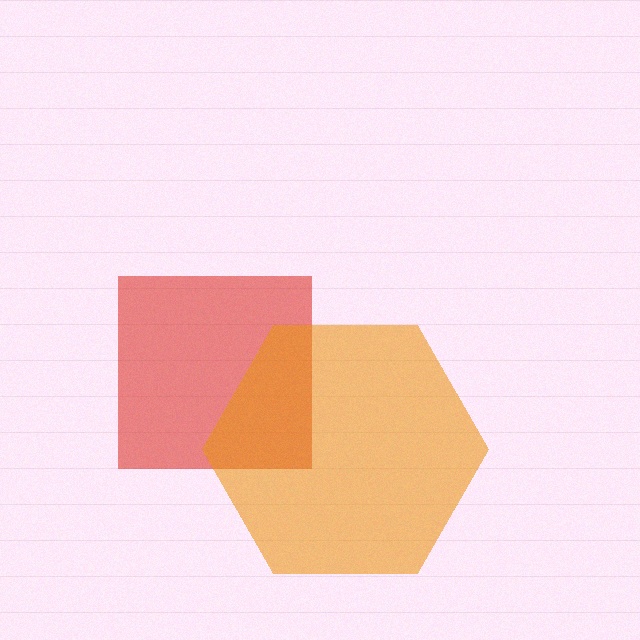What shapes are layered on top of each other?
The layered shapes are: a red square, an orange hexagon.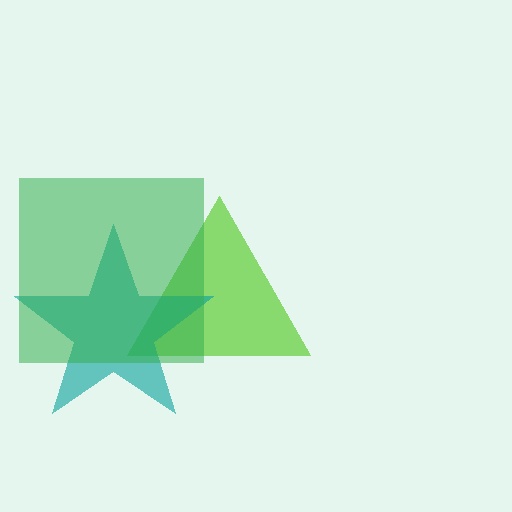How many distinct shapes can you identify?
There are 3 distinct shapes: a lime triangle, a teal star, a green square.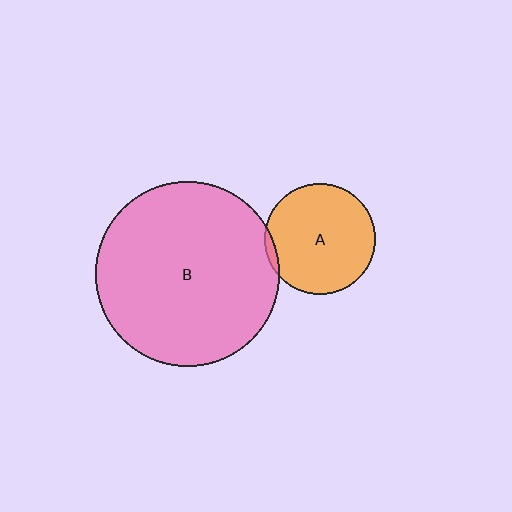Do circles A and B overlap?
Yes.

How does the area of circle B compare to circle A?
Approximately 2.7 times.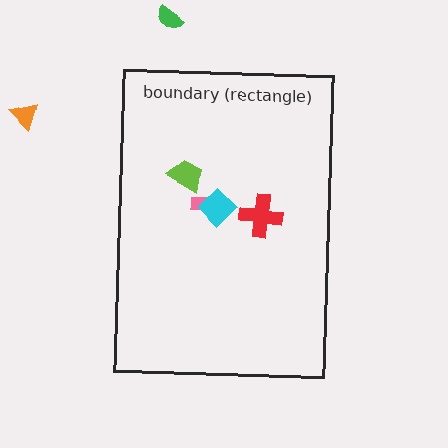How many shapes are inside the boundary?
4 inside, 2 outside.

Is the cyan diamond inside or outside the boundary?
Inside.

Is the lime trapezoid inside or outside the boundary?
Inside.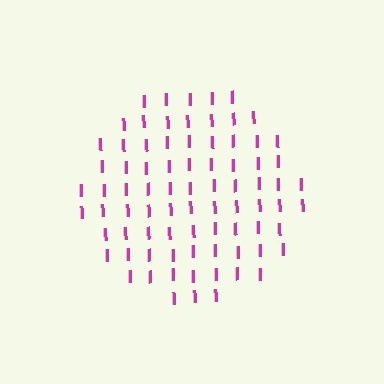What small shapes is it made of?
It is made of small letter I's.